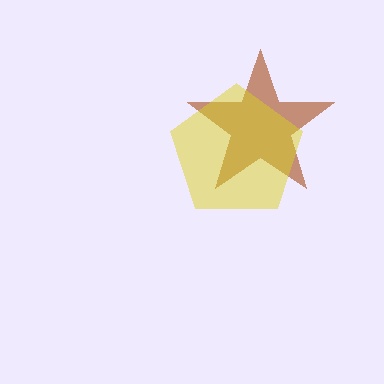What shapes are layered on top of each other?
The layered shapes are: a brown star, a yellow pentagon.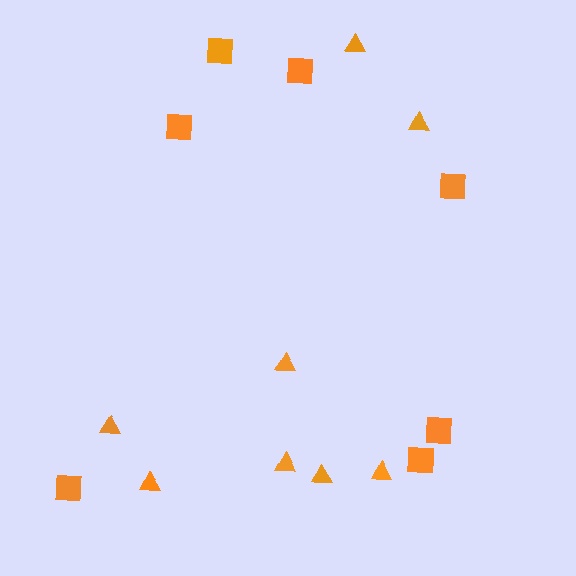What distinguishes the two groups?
There are 2 groups: one group of squares (7) and one group of triangles (8).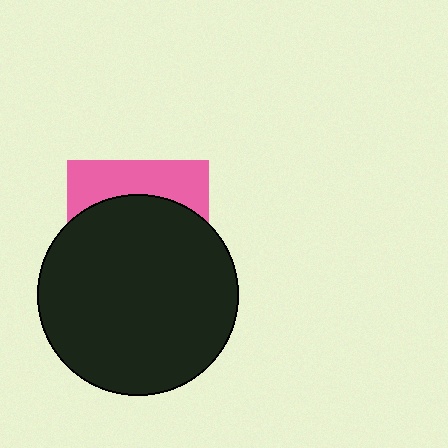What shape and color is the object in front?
The object in front is a black circle.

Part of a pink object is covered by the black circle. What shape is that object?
It is a square.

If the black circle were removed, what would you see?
You would see the complete pink square.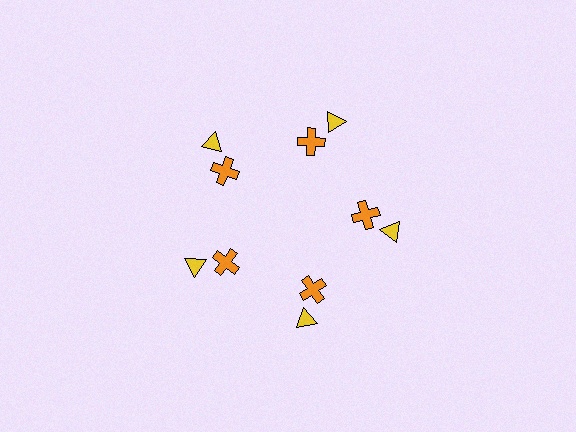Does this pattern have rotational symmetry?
Yes, this pattern has 5-fold rotational symmetry. It looks the same after rotating 72 degrees around the center.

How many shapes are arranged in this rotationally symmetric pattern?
There are 10 shapes, arranged in 5 groups of 2.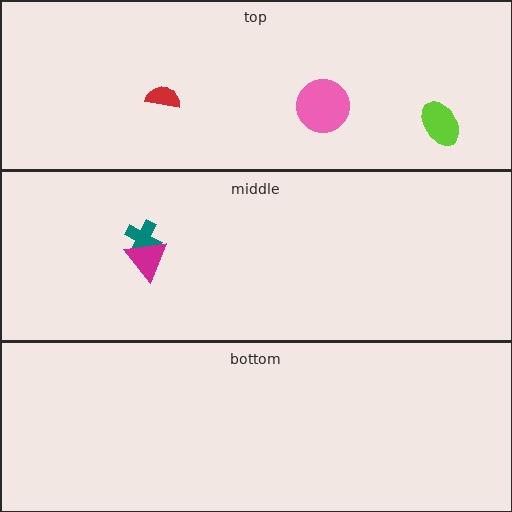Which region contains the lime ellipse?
The top region.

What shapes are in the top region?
The red semicircle, the pink circle, the lime ellipse.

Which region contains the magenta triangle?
The middle region.